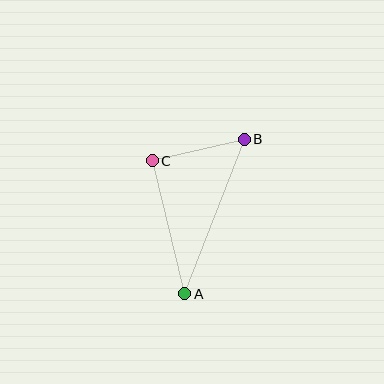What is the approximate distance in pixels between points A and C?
The distance between A and C is approximately 137 pixels.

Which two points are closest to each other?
Points B and C are closest to each other.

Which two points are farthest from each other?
Points A and B are farthest from each other.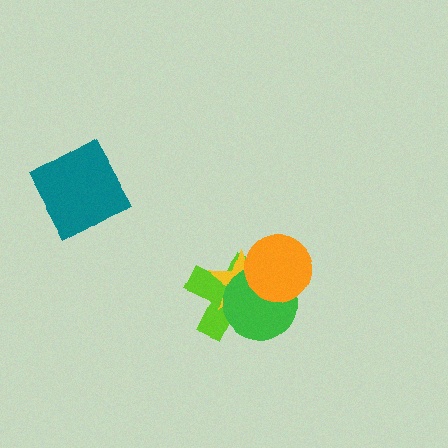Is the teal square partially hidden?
No, no other shape covers it.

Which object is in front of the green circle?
The orange circle is in front of the green circle.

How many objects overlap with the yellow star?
3 objects overlap with the yellow star.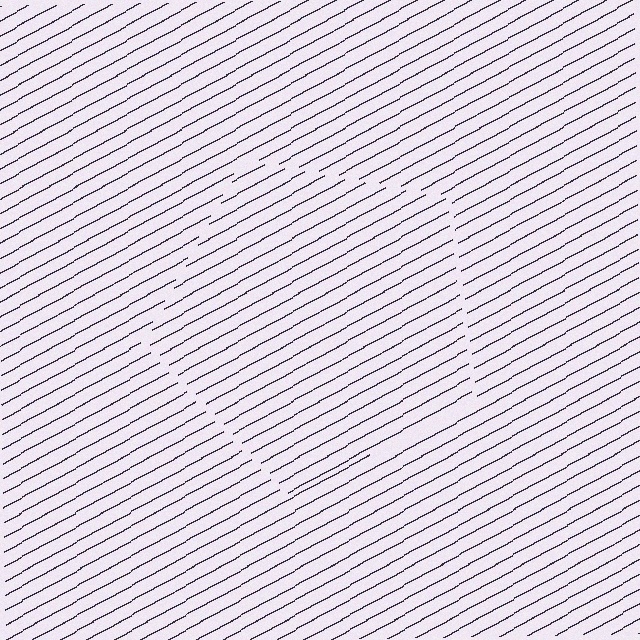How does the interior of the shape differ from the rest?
The interior of the shape contains the same grating, shifted by half a period — the contour is defined by the phase discontinuity where line-ends from the inner and outer gratings abut.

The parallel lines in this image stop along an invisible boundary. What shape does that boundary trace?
An illusory pentagon. The interior of the shape contains the same grating, shifted by half a period — the contour is defined by the phase discontinuity where line-ends from the inner and outer gratings abut.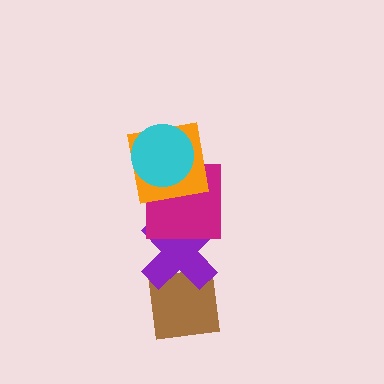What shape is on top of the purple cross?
The magenta square is on top of the purple cross.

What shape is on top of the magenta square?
The orange square is on top of the magenta square.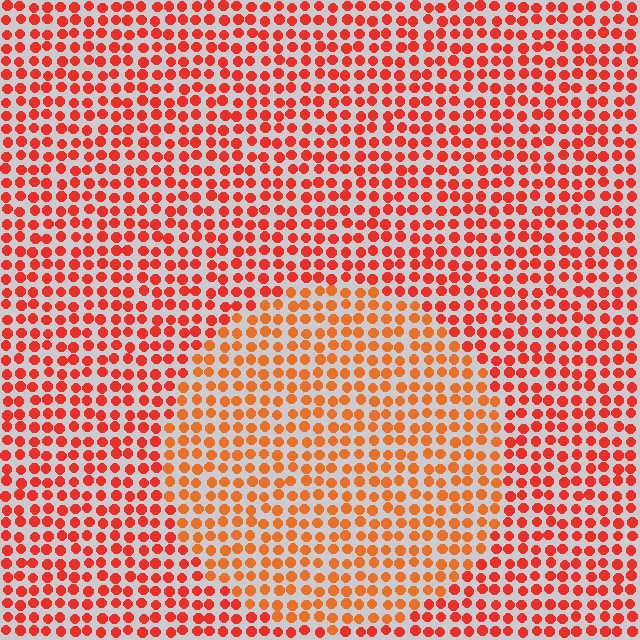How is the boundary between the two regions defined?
The boundary is defined purely by a slight shift in hue (about 21 degrees). Spacing, size, and orientation are identical on both sides.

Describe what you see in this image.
The image is filled with small red elements in a uniform arrangement. A circle-shaped region is visible where the elements are tinted to a slightly different hue, forming a subtle color boundary.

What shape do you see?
I see a circle.